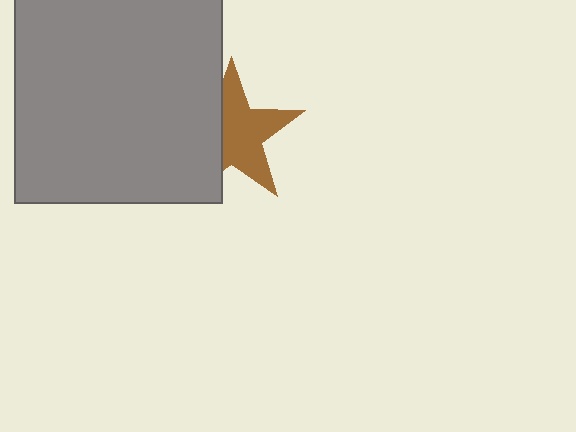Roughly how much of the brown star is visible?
About half of it is visible (roughly 62%).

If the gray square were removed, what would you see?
You would see the complete brown star.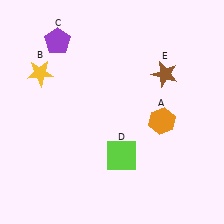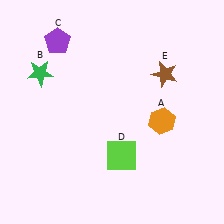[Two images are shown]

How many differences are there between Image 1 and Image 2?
There is 1 difference between the two images.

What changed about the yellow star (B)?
In Image 1, B is yellow. In Image 2, it changed to green.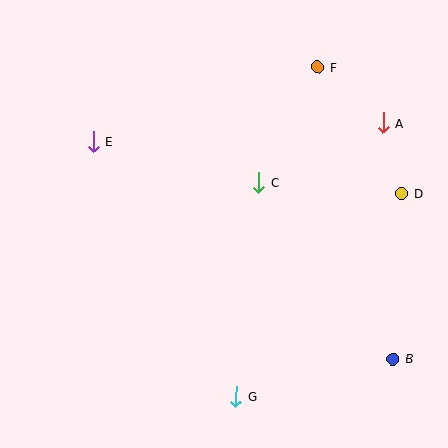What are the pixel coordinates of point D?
Point D is at (401, 193).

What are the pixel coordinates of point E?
Point E is at (93, 142).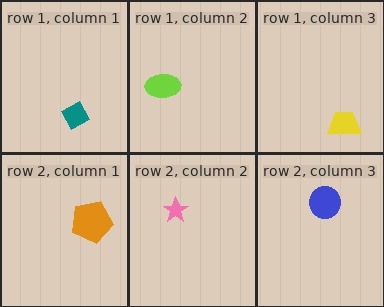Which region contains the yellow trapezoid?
The row 1, column 3 region.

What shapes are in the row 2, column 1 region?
The orange pentagon.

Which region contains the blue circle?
The row 2, column 3 region.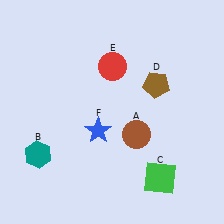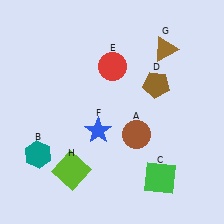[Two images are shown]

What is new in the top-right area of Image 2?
A brown triangle (G) was added in the top-right area of Image 2.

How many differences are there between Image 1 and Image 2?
There are 2 differences between the two images.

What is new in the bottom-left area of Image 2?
A lime square (H) was added in the bottom-left area of Image 2.